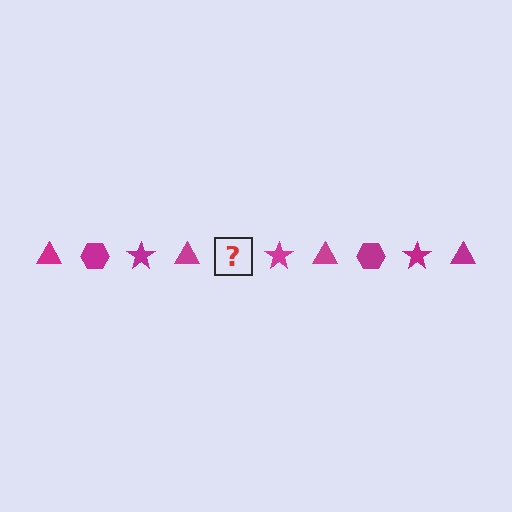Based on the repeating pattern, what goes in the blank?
The blank should be a magenta hexagon.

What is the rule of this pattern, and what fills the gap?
The rule is that the pattern cycles through triangle, hexagon, star shapes in magenta. The gap should be filled with a magenta hexagon.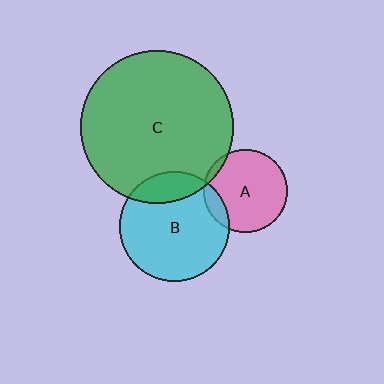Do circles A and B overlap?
Yes.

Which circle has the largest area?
Circle C (green).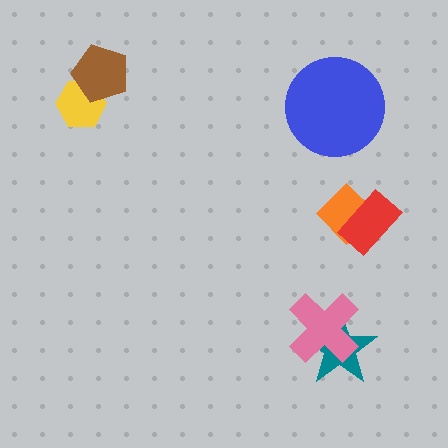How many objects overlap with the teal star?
1 object overlaps with the teal star.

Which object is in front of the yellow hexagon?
The brown pentagon is in front of the yellow hexagon.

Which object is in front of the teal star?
The pink cross is in front of the teal star.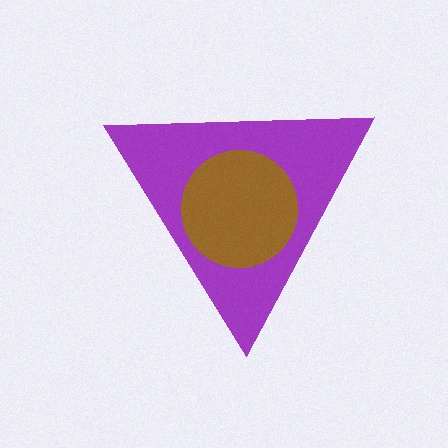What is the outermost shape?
The purple triangle.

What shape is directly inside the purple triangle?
The brown circle.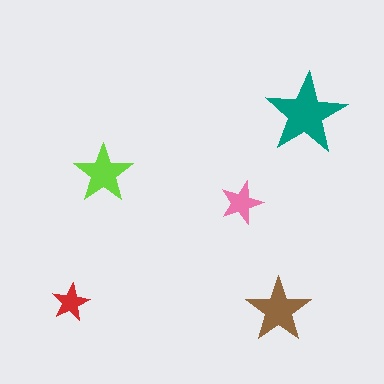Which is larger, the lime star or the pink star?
The lime one.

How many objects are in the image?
There are 5 objects in the image.